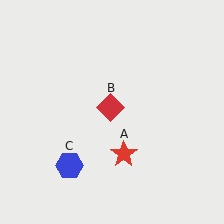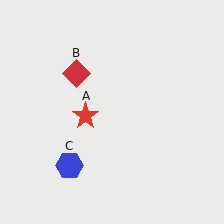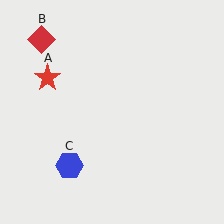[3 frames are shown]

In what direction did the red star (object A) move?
The red star (object A) moved up and to the left.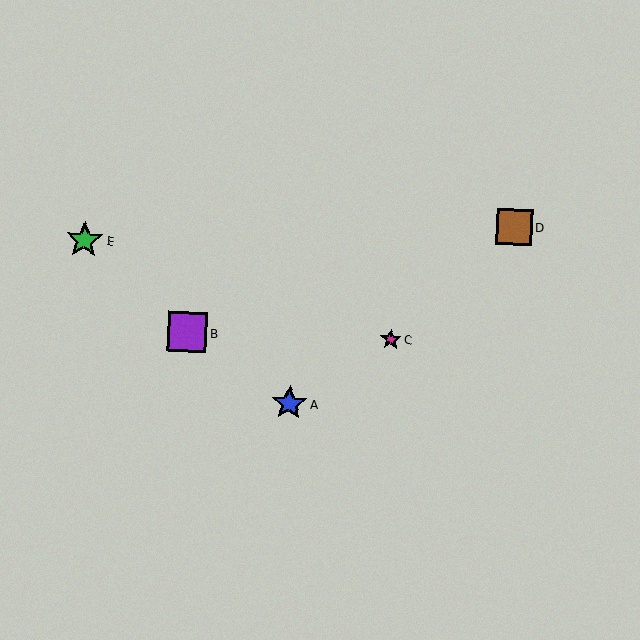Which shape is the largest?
The purple square (labeled B) is the largest.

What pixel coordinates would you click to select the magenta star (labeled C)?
Click at (391, 339) to select the magenta star C.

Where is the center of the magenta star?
The center of the magenta star is at (391, 339).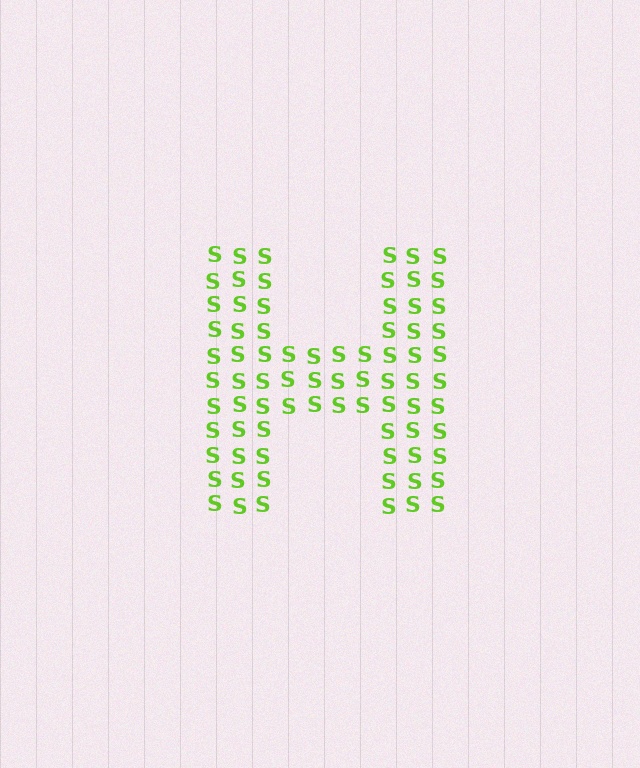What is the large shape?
The large shape is the letter H.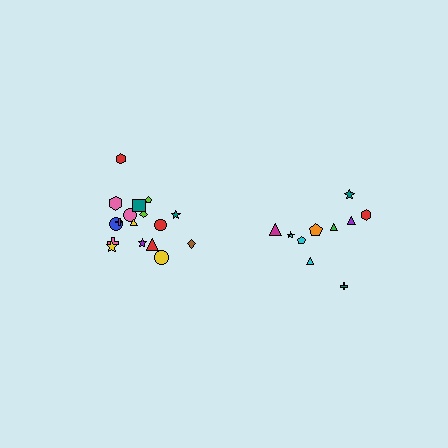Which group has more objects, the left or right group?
The left group.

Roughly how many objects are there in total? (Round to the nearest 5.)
Roughly 30 objects in total.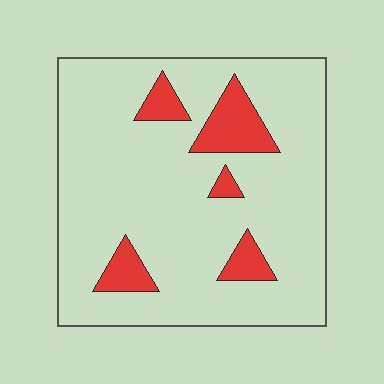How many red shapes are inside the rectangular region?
5.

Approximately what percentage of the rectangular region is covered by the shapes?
Approximately 15%.